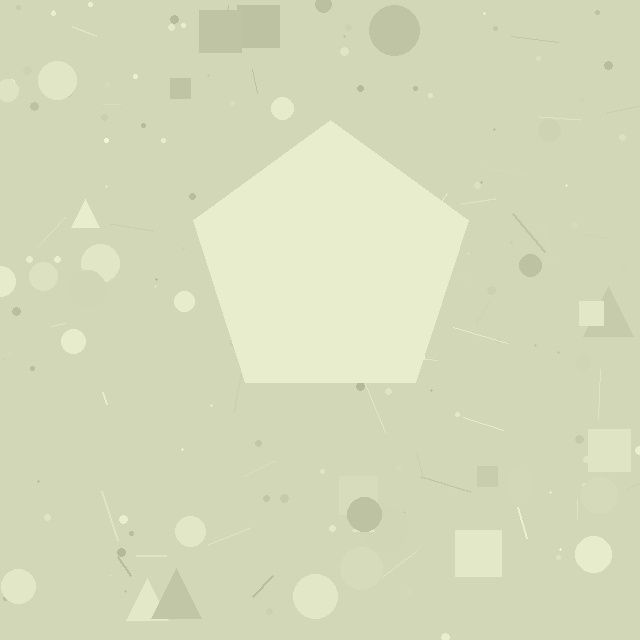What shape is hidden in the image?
A pentagon is hidden in the image.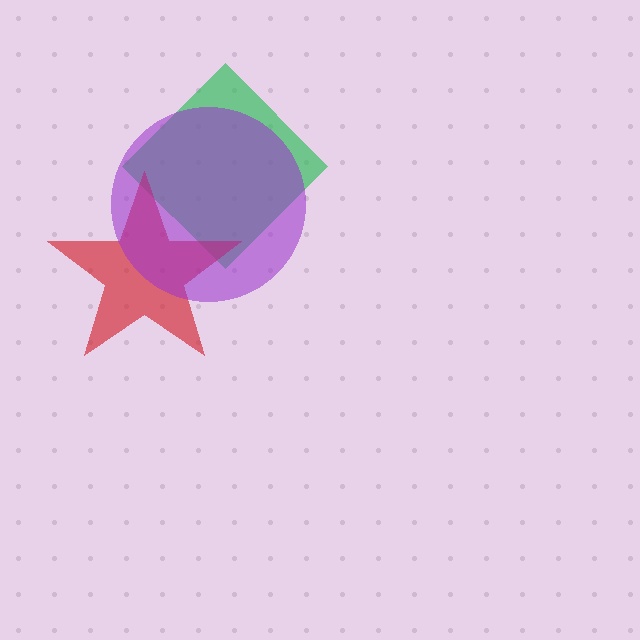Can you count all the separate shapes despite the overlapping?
Yes, there are 3 separate shapes.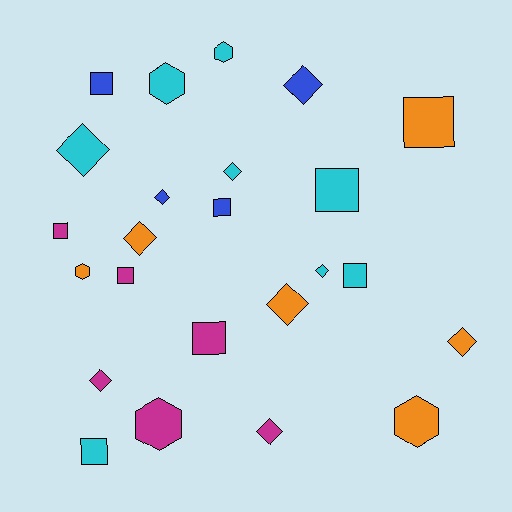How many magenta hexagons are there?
There is 1 magenta hexagon.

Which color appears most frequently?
Cyan, with 8 objects.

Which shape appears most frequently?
Diamond, with 10 objects.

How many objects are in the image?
There are 24 objects.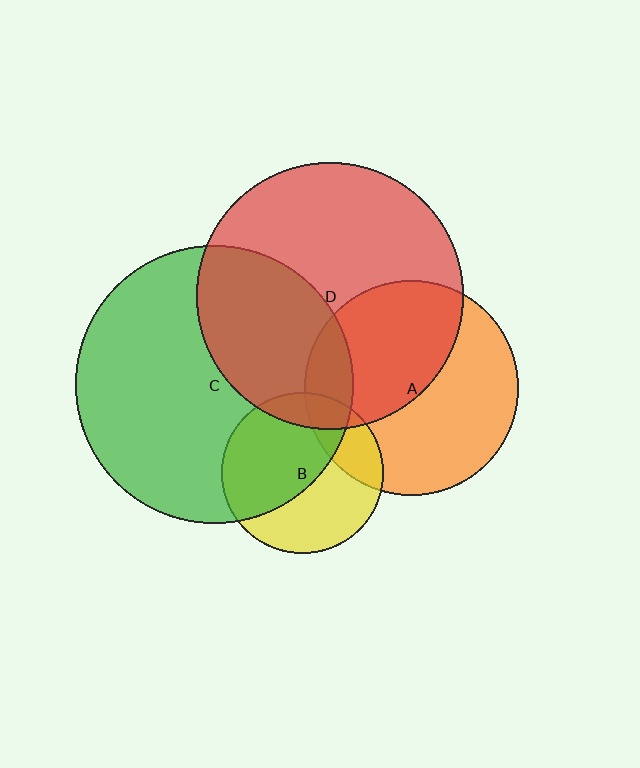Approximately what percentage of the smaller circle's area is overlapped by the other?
Approximately 20%.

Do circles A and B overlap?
Yes.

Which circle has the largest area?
Circle C (green).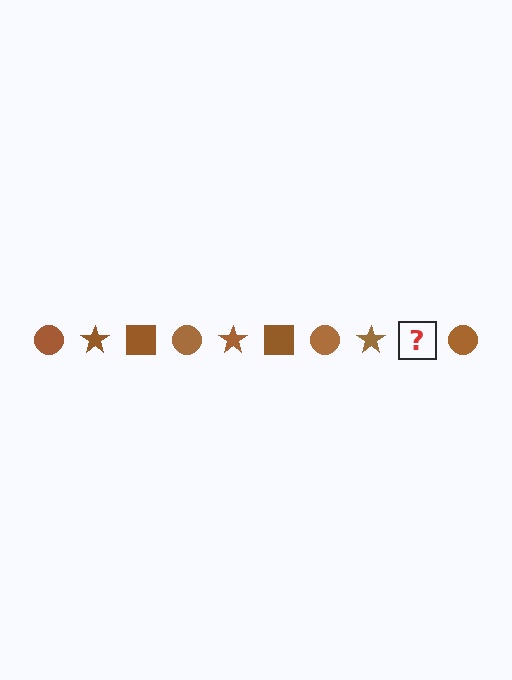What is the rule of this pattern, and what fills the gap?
The rule is that the pattern cycles through circle, star, square shapes in brown. The gap should be filled with a brown square.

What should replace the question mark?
The question mark should be replaced with a brown square.